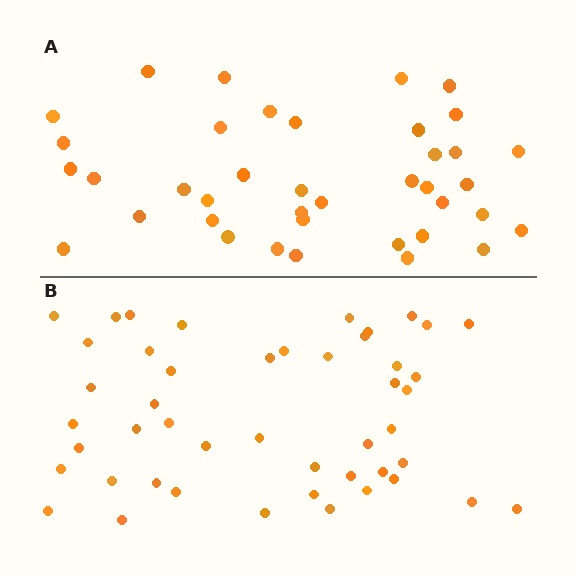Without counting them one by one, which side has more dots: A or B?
Region B (the bottom region) has more dots.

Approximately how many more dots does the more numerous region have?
Region B has roughly 8 or so more dots than region A.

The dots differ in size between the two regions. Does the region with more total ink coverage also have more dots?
No. Region A has more total ink coverage because its dots are larger, but region B actually contains more individual dots. Total area can be misleading — the number of items is what matters here.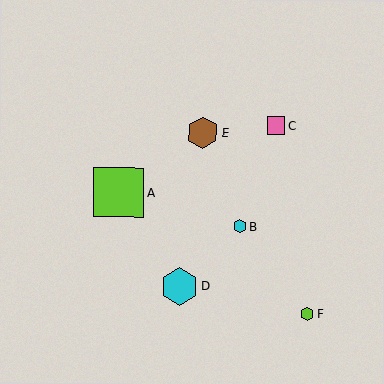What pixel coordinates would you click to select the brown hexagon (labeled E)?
Click at (203, 133) to select the brown hexagon E.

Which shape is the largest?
The lime square (labeled A) is the largest.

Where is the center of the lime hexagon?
The center of the lime hexagon is at (307, 314).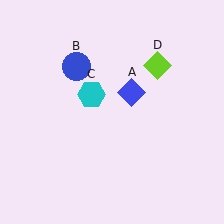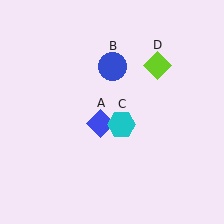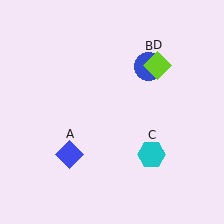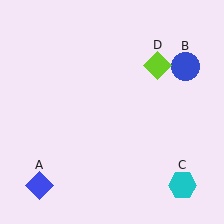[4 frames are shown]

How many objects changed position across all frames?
3 objects changed position: blue diamond (object A), blue circle (object B), cyan hexagon (object C).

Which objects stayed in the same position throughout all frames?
Lime diamond (object D) remained stationary.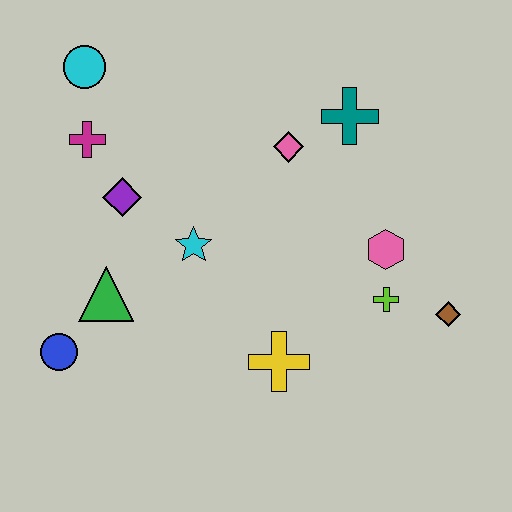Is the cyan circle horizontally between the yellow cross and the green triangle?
No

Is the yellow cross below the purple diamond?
Yes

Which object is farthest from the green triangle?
The brown diamond is farthest from the green triangle.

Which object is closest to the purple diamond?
The magenta cross is closest to the purple diamond.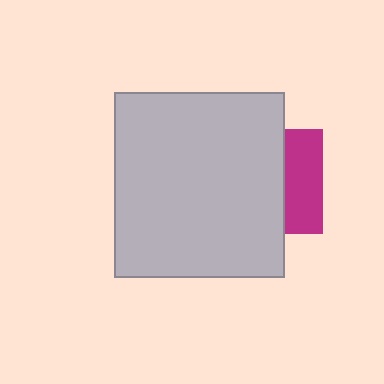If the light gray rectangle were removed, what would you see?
You would see the complete magenta square.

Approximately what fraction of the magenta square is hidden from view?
Roughly 63% of the magenta square is hidden behind the light gray rectangle.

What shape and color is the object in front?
The object in front is a light gray rectangle.